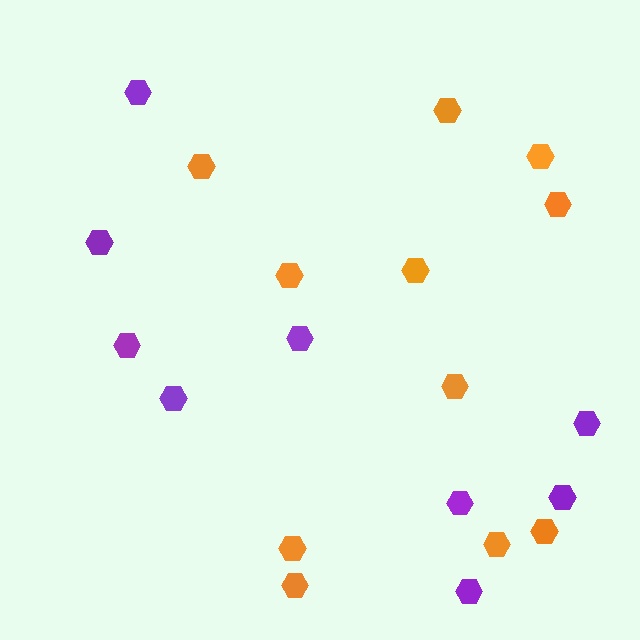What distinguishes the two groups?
There are 2 groups: one group of purple hexagons (9) and one group of orange hexagons (11).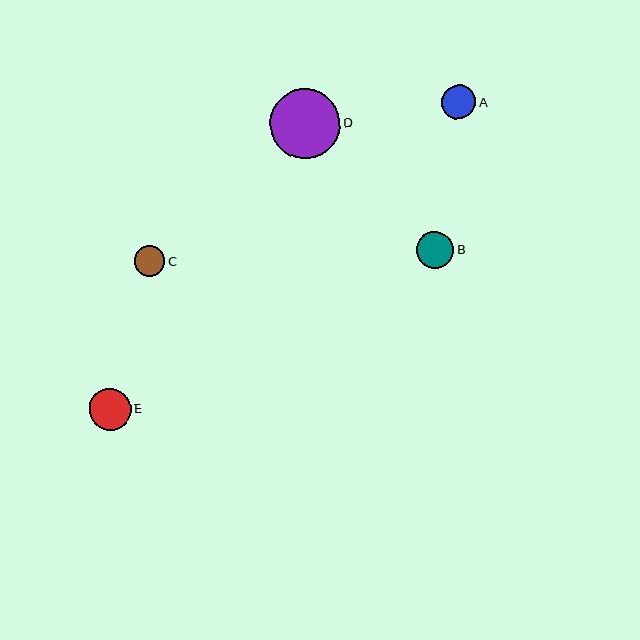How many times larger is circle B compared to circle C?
Circle B is approximately 1.2 times the size of circle C.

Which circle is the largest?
Circle D is the largest with a size of approximately 70 pixels.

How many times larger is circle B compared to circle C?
Circle B is approximately 1.2 times the size of circle C.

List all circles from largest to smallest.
From largest to smallest: D, E, B, A, C.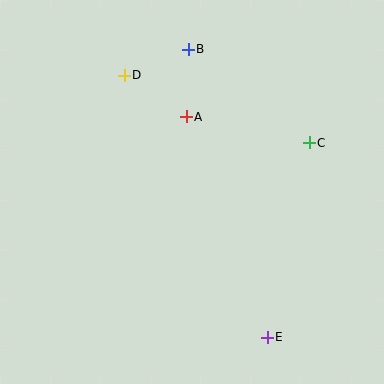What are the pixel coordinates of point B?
Point B is at (188, 49).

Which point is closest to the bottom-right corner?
Point E is closest to the bottom-right corner.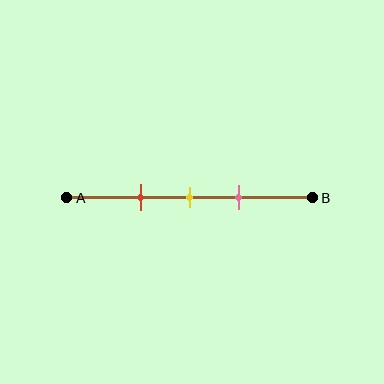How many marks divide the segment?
There are 3 marks dividing the segment.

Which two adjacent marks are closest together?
The yellow and pink marks are the closest adjacent pair.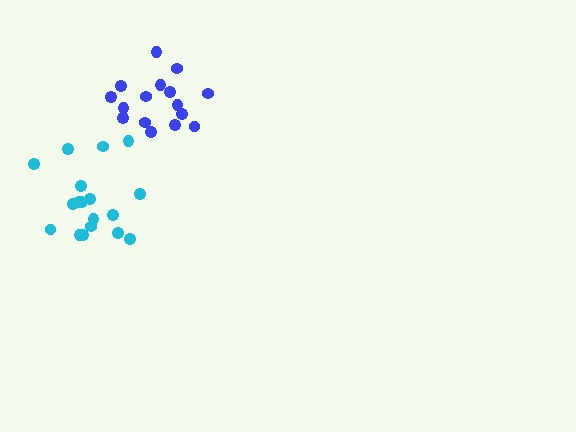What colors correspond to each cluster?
The clusters are colored: cyan, blue.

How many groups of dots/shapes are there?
There are 2 groups.